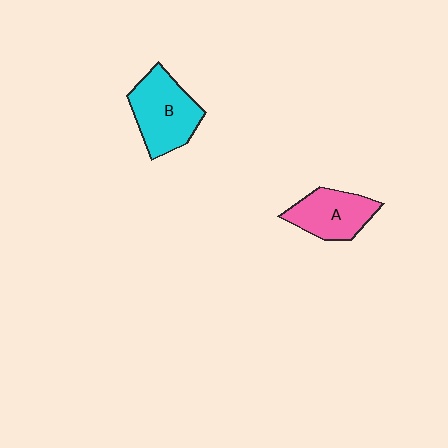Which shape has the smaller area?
Shape A (pink).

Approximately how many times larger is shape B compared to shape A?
Approximately 1.3 times.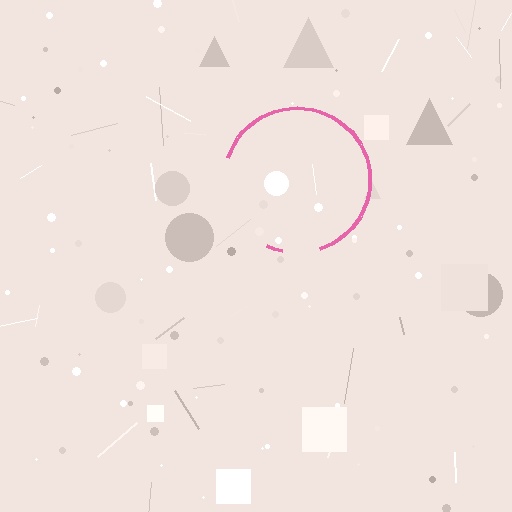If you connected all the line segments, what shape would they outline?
They would outline a circle.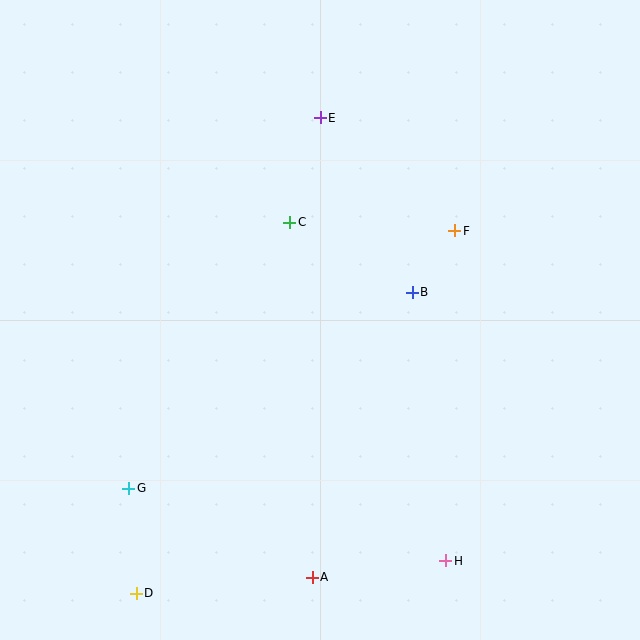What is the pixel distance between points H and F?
The distance between H and F is 330 pixels.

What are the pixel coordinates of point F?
Point F is at (455, 231).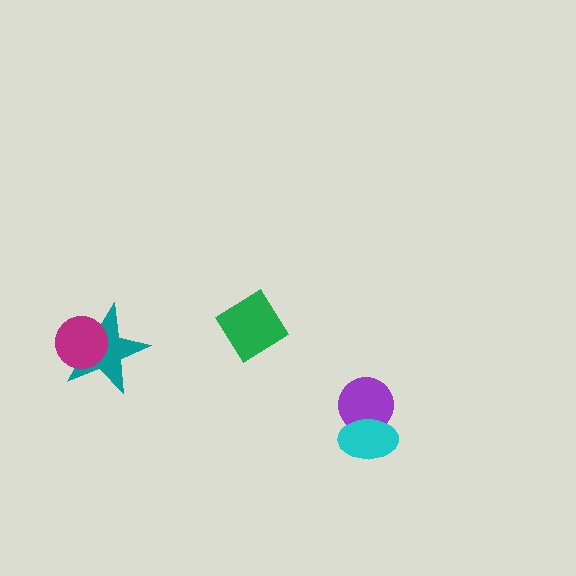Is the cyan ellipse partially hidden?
No, no other shape covers it.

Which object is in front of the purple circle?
The cyan ellipse is in front of the purple circle.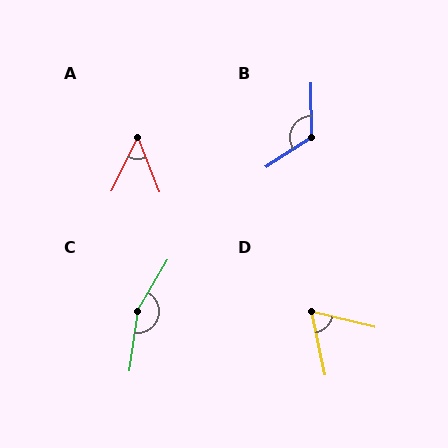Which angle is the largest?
C, at approximately 157 degrees.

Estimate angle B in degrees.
Approximately 123 degrees.